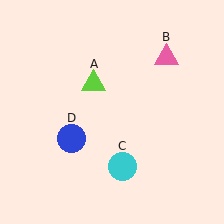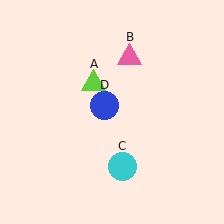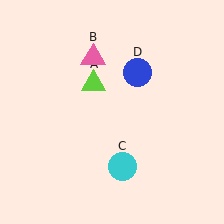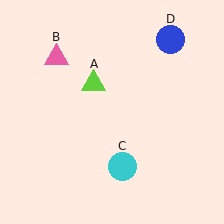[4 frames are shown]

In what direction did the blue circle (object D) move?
The blue circle (object D) moved up and to the right.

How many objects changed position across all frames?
2 objects changed position: pink triangle (object B), blue circle (object D).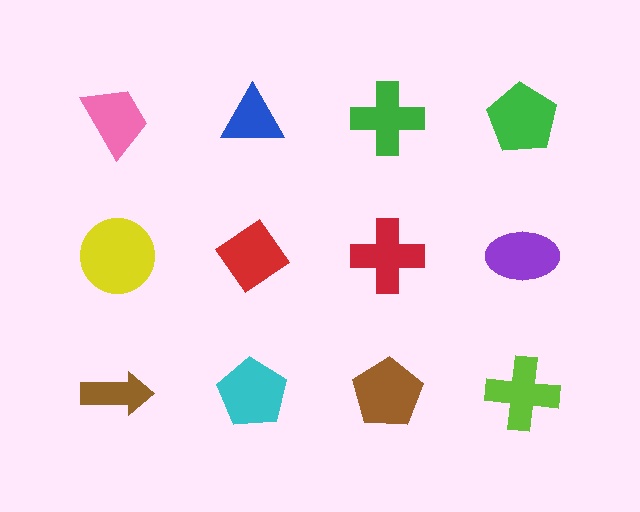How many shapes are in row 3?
4 shapes.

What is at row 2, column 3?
A red cross.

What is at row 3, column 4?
A lime cross.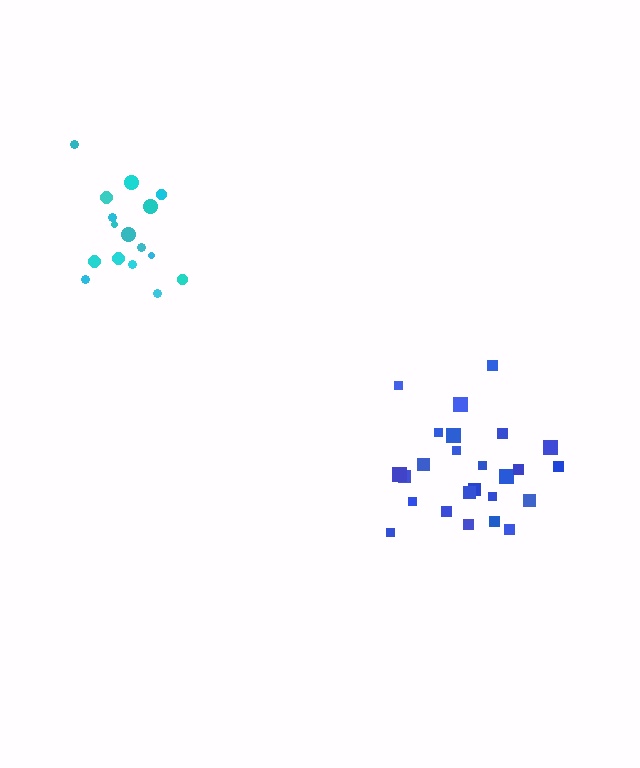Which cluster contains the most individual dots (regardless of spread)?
Blue (25).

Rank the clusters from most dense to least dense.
cyan, blue.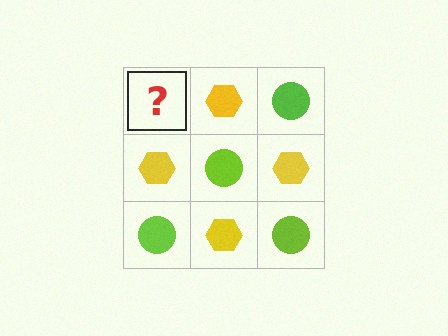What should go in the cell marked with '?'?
The missing cell should contain a lime circle.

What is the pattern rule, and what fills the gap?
The rule is that it alternates lime circle and yellow hexagon in a checkerboard pattern. The gap should be filled with a lime circle.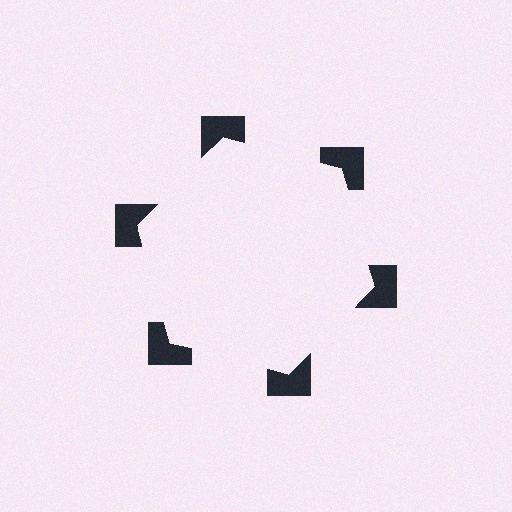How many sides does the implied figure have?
6 sides.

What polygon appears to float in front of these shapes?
An illusory hexagon — its edges are inferred from the aligned wedge cuts in the notched squares, not physically drawn.